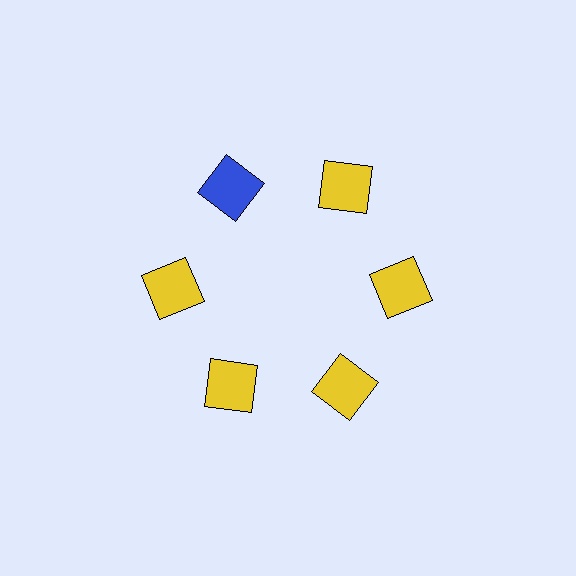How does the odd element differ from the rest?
It has a different color: blue instead of yellow.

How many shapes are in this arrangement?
There are 6 shapes arranged in a ring pattern.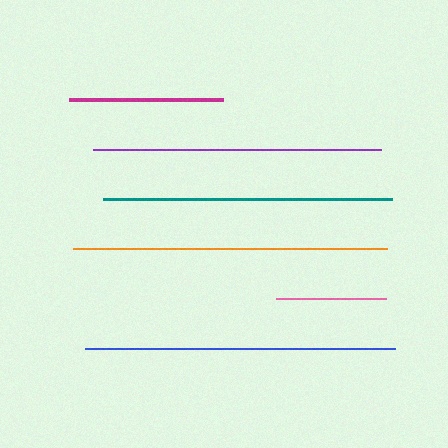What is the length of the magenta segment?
The magenta segment is approximately 154 pixels long.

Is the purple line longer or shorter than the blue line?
The blue line is longer than the purple line.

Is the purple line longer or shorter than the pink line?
The purple line is longer than the pink line.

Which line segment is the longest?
The orange line is the longest at approximately 314 pixels.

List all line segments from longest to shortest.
From longest to shortest: orange, blue, teal, purple, magenta, pink.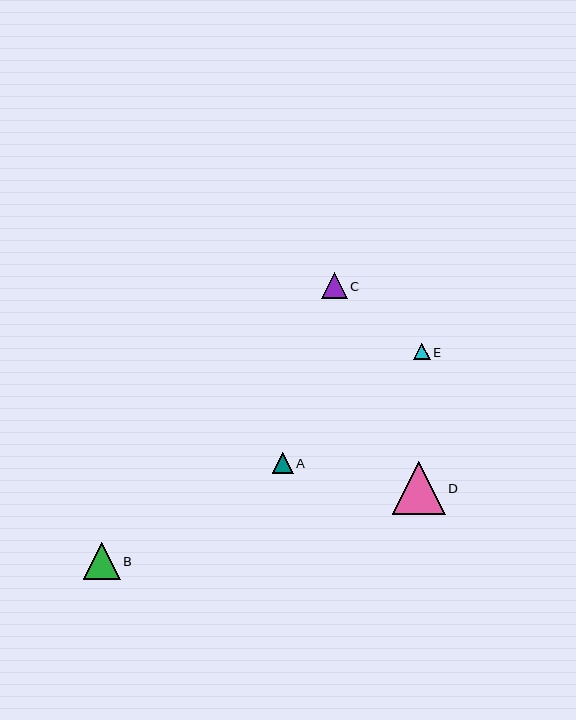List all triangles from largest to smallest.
From largest to smallest: D, B, C, A, E.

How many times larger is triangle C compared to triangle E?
Triangle C is approximately 1.6 times the size of triangle E.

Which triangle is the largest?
Triangle D is the largest with a size of approximately 53 pixels.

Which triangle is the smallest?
Triangle E is the smallest with a size of approximately 16 pixels.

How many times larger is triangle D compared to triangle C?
Triangle D is approximately 2.1 times the size of triangle C.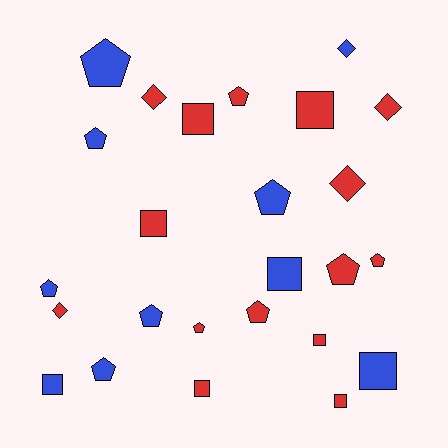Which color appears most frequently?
Red, with 15 objects.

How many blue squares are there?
There are 3 blue squares.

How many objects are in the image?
There are 25 objects.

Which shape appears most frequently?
Pentagon, with 11 objects.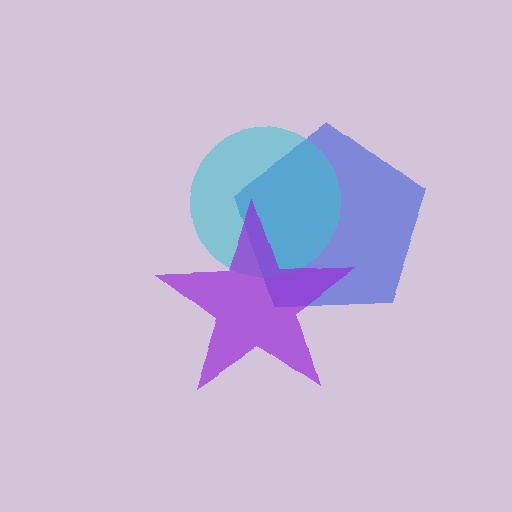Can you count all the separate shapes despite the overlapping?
Yes, there are 3 separate shapes.